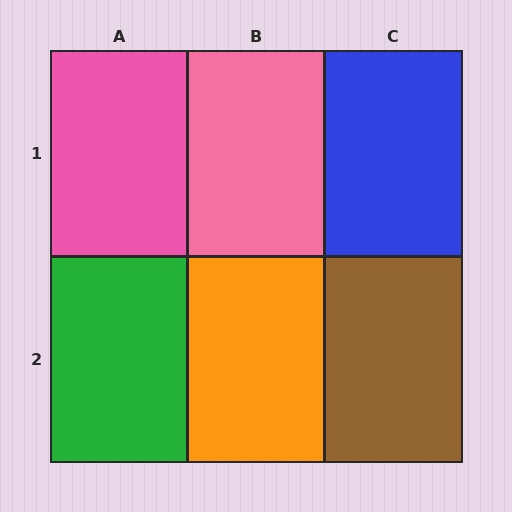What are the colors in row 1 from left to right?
Pink, pink, blue.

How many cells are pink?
2 cells are pink.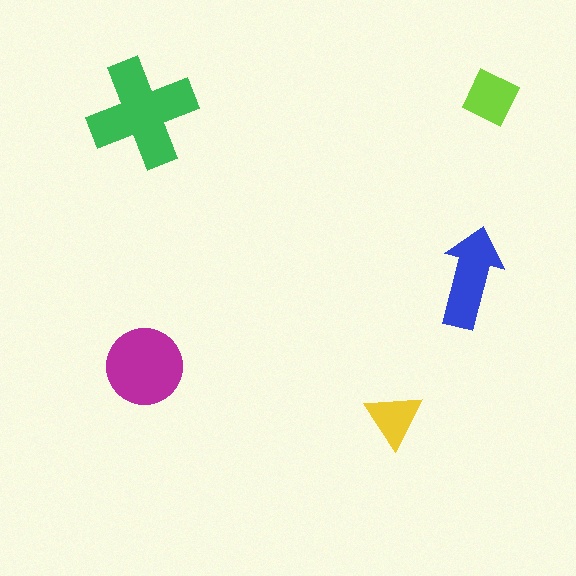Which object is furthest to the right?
The lime diamond is rightmost.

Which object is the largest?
The green cross.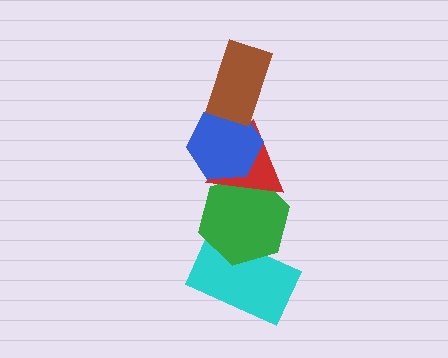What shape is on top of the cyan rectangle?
The green hexagon is on top of the cyan rectangle.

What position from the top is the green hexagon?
The green hexagon is 4th from the top.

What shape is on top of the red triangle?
The blue hexagon is on top of the red triangle.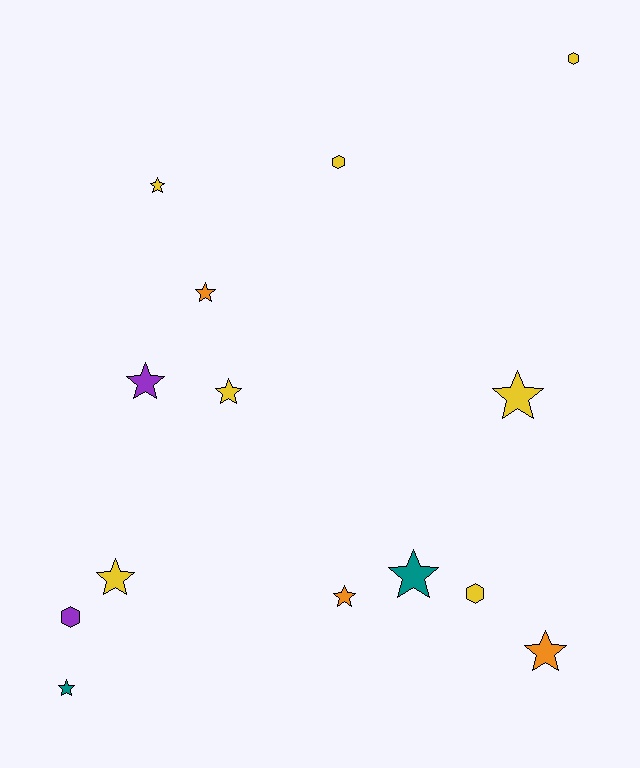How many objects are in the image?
There are 14 objects.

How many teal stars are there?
There are 2 teal stars.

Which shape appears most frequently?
Star, with 10 objects.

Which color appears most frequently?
Yellow, with 7 objects.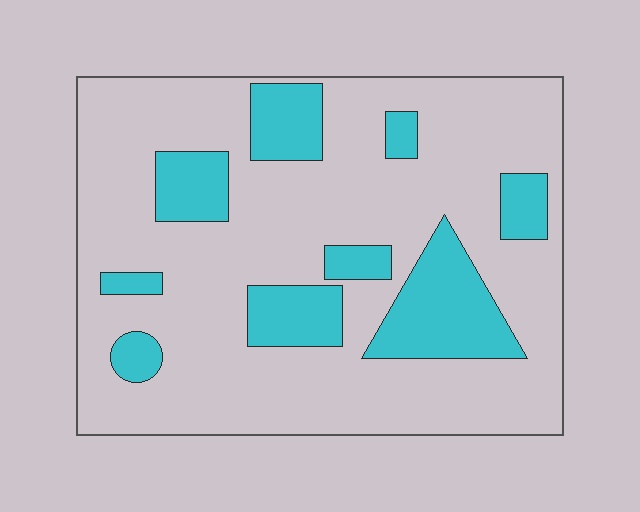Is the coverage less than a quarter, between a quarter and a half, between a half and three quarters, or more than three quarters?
Less than a quarter.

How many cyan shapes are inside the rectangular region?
9.